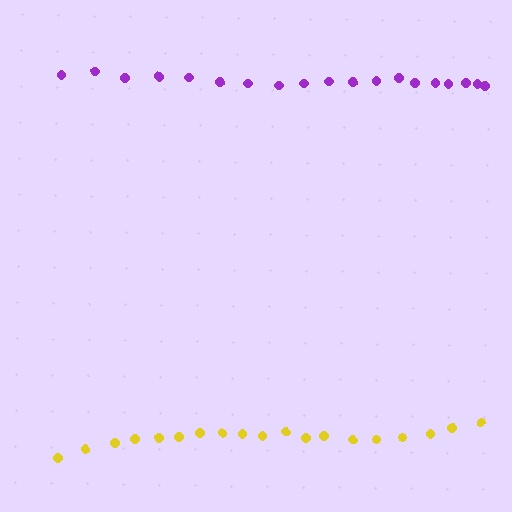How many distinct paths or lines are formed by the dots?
There are 2 distinct paths.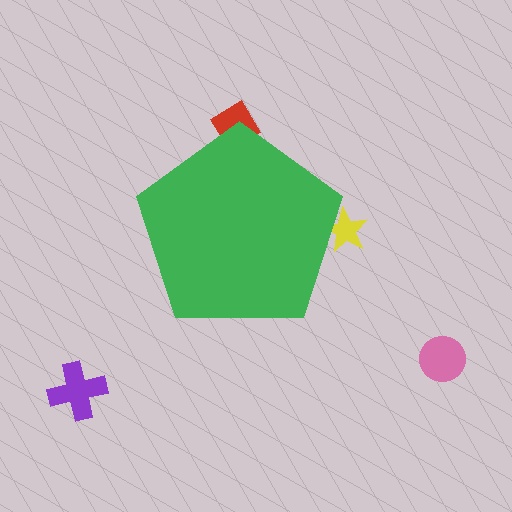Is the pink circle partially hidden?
No, the pink circle is fully visible.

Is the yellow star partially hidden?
Yes, the yellow star is partially hidden behind the green pentagon.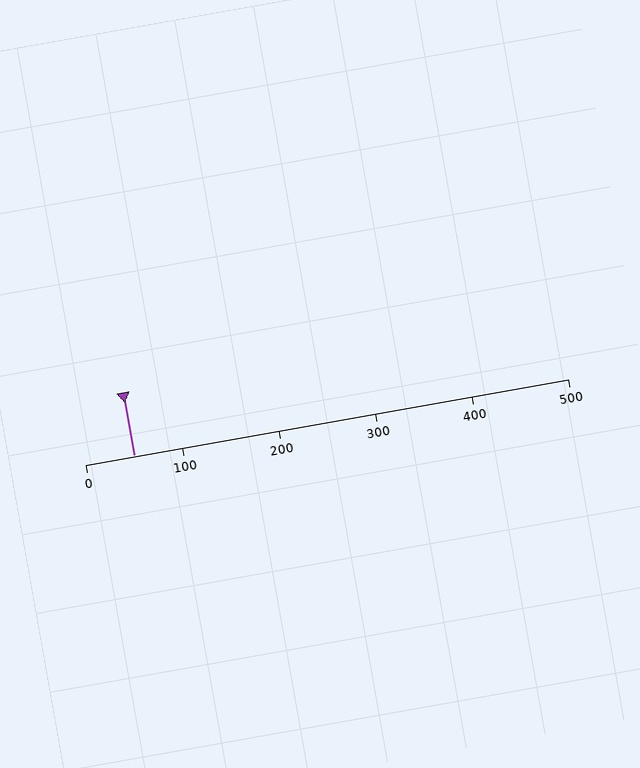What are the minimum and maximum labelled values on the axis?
The axis runs from 0 to 500.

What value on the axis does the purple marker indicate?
The marker indicates approximately 50.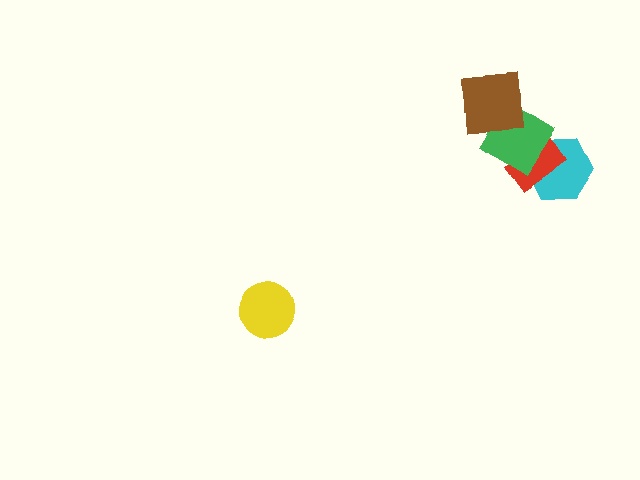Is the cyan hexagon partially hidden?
Yes, it is partially covered by another shape.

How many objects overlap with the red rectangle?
2 objects overlap with the red rectangle.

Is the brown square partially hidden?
No, no other shape covers it.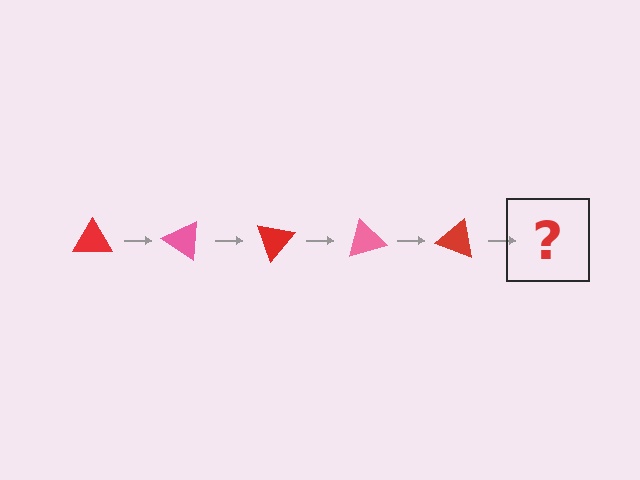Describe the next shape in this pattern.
It should be a pink triangle, rotated 175 degrees from the start.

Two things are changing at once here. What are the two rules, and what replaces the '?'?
The two rules are that it rotates 35 degrees each step and the color cycles through red and pink. The '?' should be a pink triangle, rotated 175 degrees from the start.